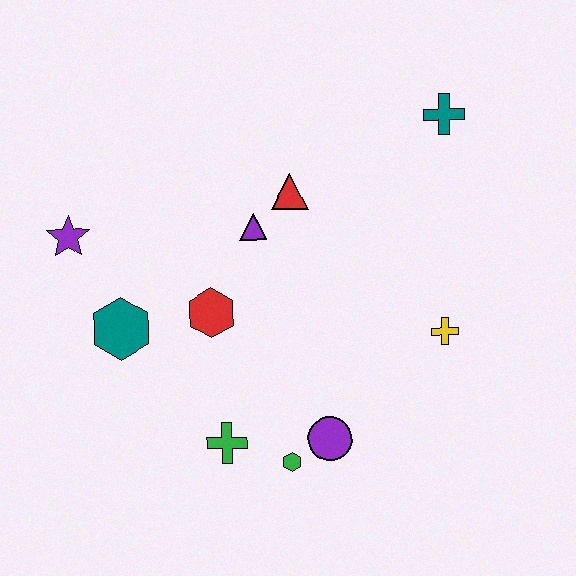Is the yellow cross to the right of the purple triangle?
Yes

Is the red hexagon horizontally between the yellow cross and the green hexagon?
No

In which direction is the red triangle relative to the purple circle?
The red triangle is above the purple circle.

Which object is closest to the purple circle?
The green hexagon is closest to the purple circle.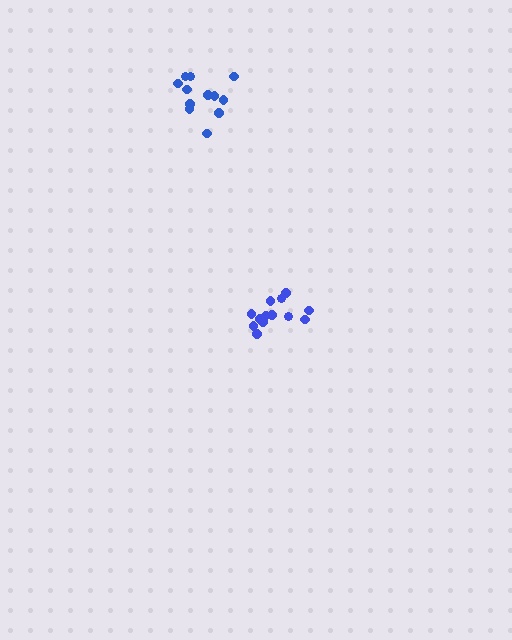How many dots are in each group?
Group 1: 13 dots, Group 2: 12 dots (25 total).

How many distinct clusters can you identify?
There are 2 distinct clusters.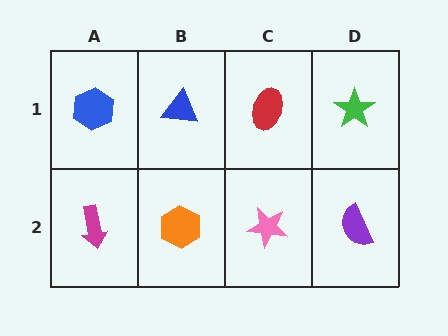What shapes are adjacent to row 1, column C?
A pink star (row 2, column C), a blue triangle (row 1, column B), a green star (row 1, column D).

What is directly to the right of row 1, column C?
A green star.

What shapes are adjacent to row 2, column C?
A red ellipse (row 1, column C), an orange hexagon (row 2, column B), a purple semicircle (row 2, column D).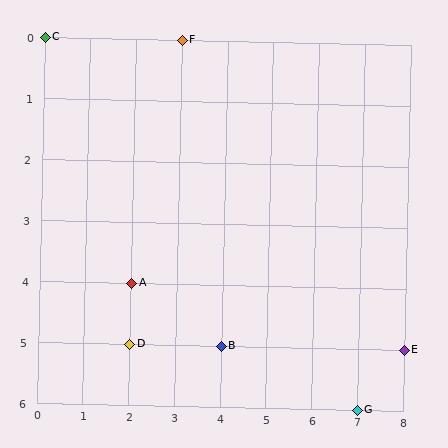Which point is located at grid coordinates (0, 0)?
Point C is at (0, 0).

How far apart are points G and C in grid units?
Points G and C are 7 columns and 6 rows apart (about 9.2 grid units diagonally).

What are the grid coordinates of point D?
Point D is at grid coordinates (2, 5).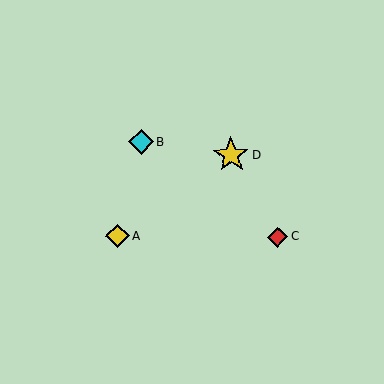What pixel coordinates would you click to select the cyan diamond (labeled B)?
Click at (141, 141) to select the cyan diamond B.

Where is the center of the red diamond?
The center of the red diamond is at (278, 237).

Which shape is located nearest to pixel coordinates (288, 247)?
The red diamond (labeled C) at (278, 237) is nearest to that location.